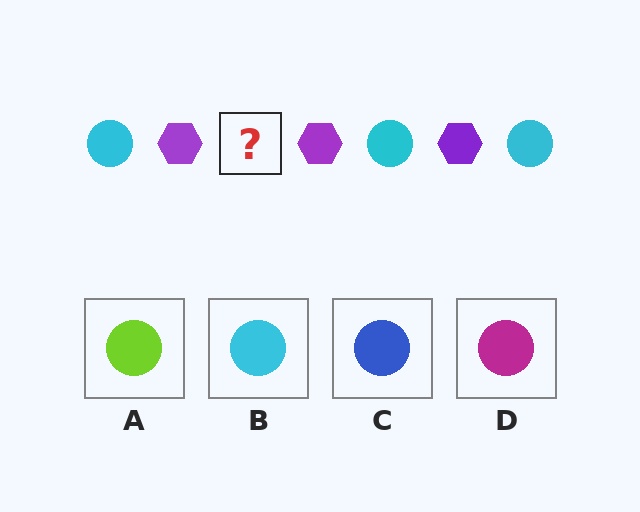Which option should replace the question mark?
Option B.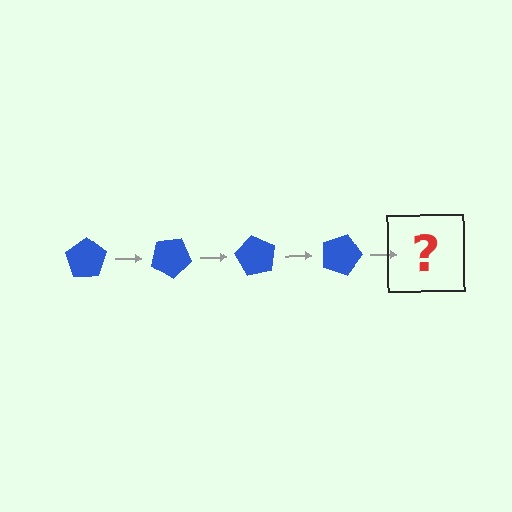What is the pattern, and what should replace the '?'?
The pattern is that the pentagon rotates 30 degrees each step. The '?' should be a blue pentagon rotated 120 degrees.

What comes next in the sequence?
The next element should be a blue pentagon rotated 120 degrees.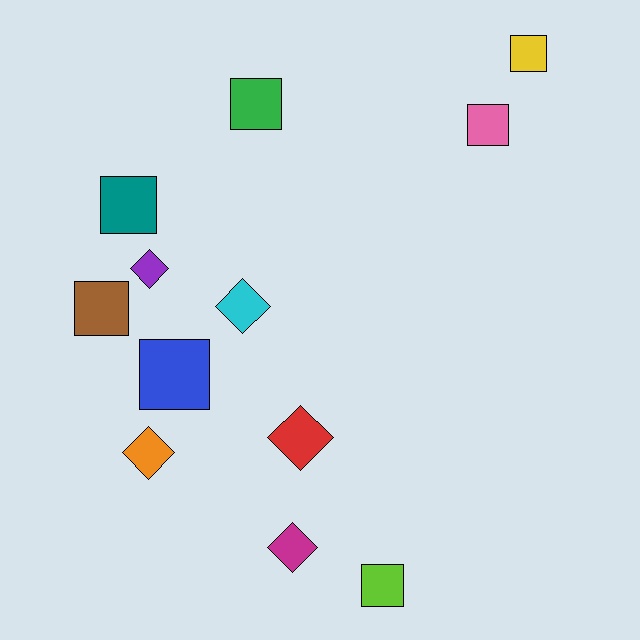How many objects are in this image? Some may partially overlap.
There are 12 objects.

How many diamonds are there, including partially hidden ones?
There are 5 diamonds.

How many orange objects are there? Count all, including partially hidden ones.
There is 1 orange object.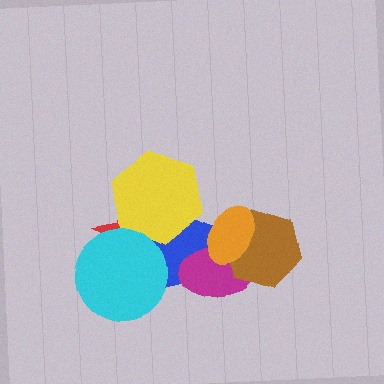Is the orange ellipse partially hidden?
No, no other shape covers it.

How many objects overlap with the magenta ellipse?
3 objects overlap with the magenta ellipse.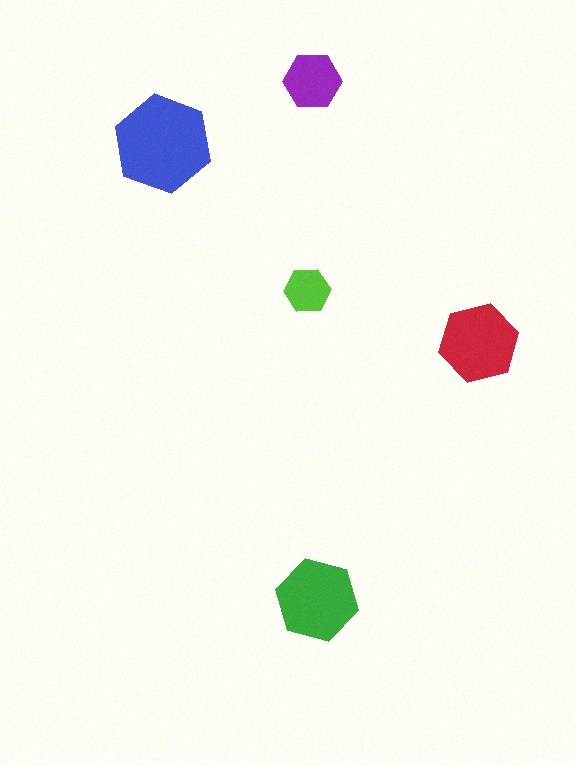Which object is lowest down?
The green hexagon is bottommost.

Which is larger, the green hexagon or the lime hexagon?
The green one.